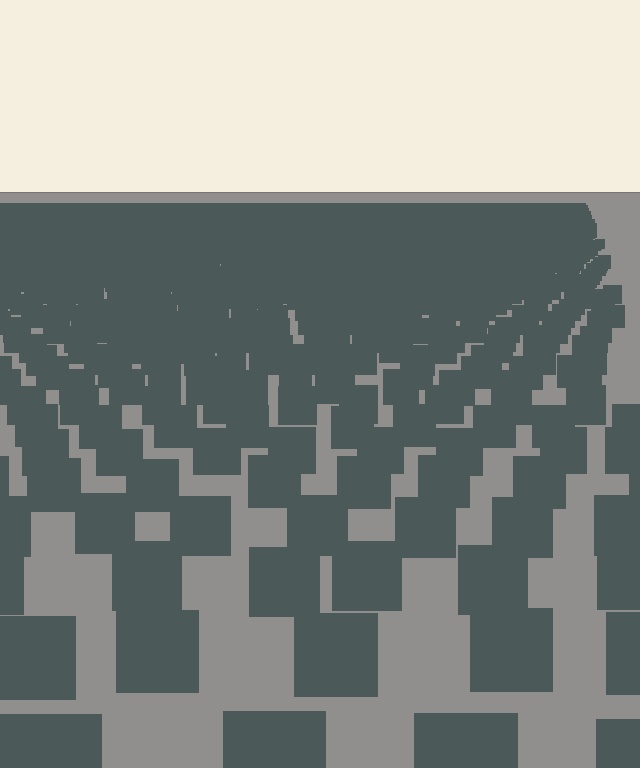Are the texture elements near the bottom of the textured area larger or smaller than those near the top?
Larger. Near the bottom, elements are closer to the viewer and appear at a bigger on-screen size.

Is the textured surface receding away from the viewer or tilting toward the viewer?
The surface is receding away from the viewer. Texture elements get smaller and denser toward the top.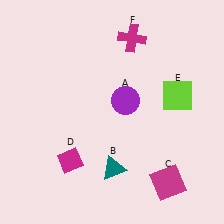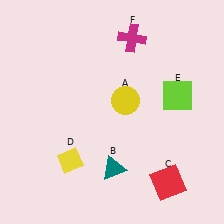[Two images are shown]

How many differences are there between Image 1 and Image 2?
There are 3 differences between the two images.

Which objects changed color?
A changed from purple to yellow. C changed from magenta to red. D changed from magenta to yellow.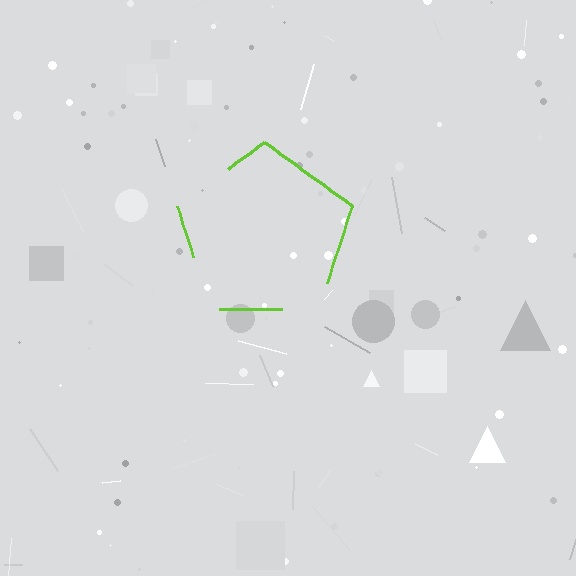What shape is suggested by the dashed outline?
The dashed outline suggests a pentagon.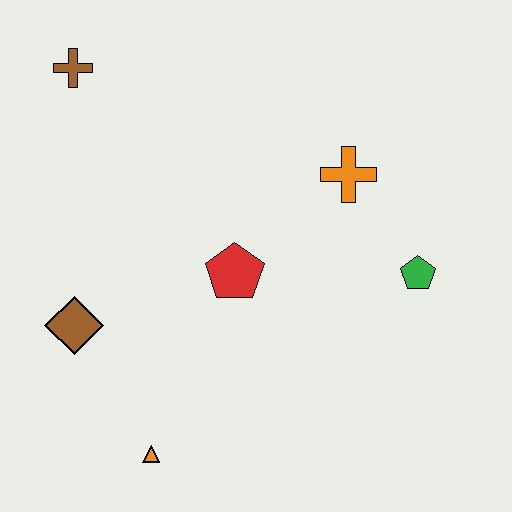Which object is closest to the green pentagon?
The orange cross is closest to the green pentagon.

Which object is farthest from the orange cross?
The orange triangle is farthest from the orange cross.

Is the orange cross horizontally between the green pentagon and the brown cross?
Yes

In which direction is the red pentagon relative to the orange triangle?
The red pentagon is above the orange triangle.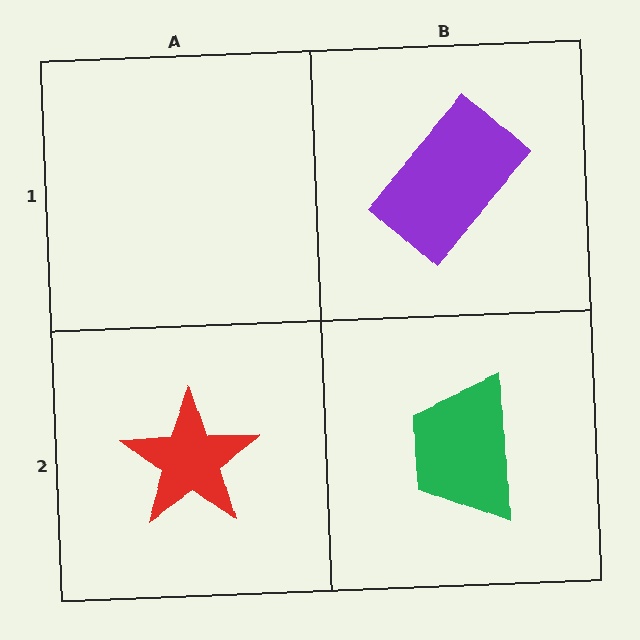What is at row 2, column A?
A red star.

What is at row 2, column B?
A green trapezoid.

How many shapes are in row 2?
2 shapes.